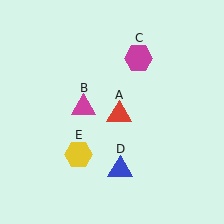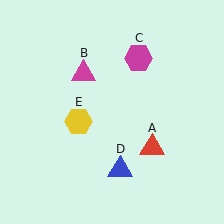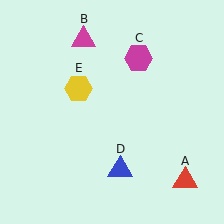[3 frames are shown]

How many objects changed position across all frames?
3 objects changed position: red triangle (object A), magenta triangle (object B), yellow hexagon (object E).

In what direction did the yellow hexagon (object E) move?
The yellow hexagon (object E) moved up.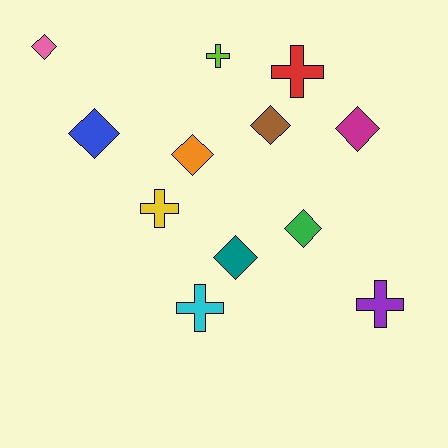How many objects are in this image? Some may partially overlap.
There are 12 objects.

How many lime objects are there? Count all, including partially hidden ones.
There is 1 lime object.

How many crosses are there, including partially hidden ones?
There are 5 crosses.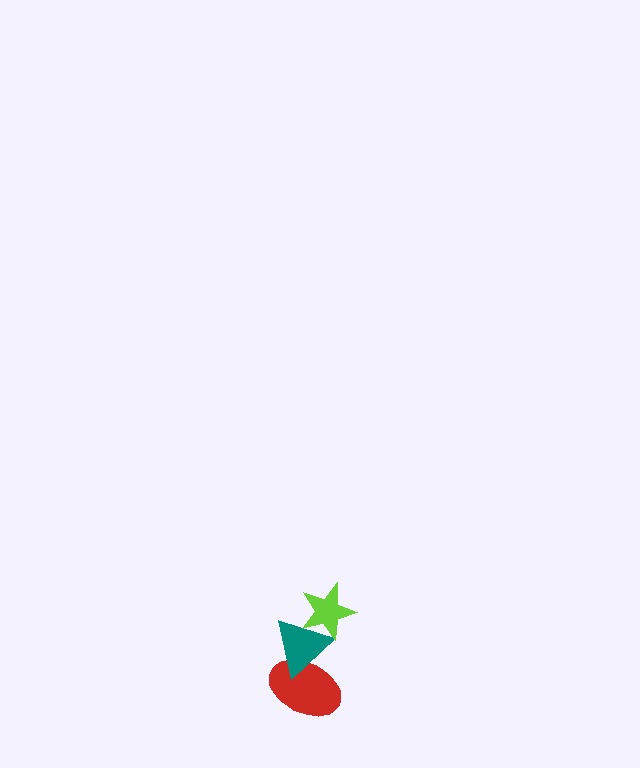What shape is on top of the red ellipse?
The teal triangle is on top of the red ellipse.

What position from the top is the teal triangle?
The teal triangle is 2nd from the top.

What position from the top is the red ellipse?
The red ellipse is 3rd from the top.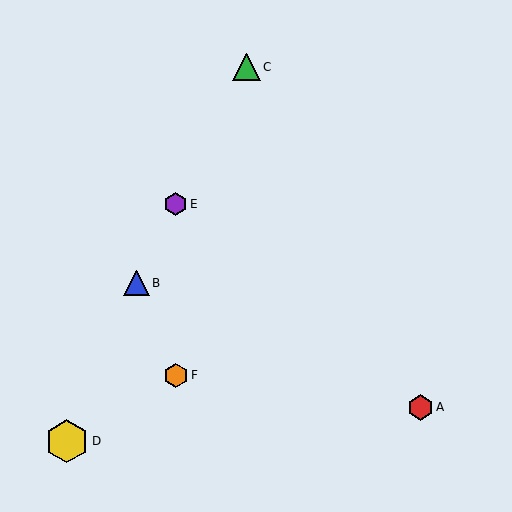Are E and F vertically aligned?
Yes, both are at x≈176.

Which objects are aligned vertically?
Objects E, F are aligned vertically.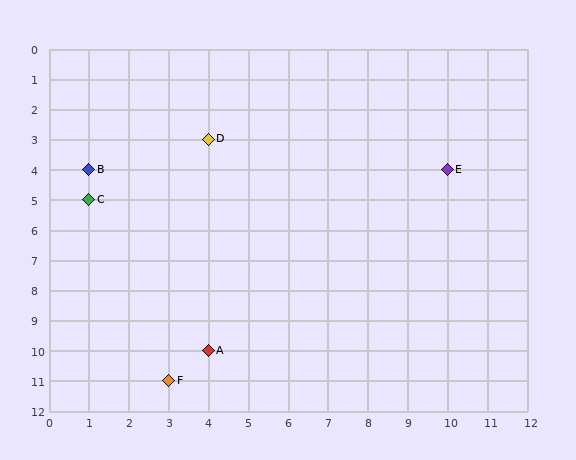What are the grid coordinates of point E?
Point E is at grid coordinates (10, 4).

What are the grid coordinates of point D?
Point D is at grid coordinates (4, 3).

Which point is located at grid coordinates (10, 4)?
Point E is at (10, 4).